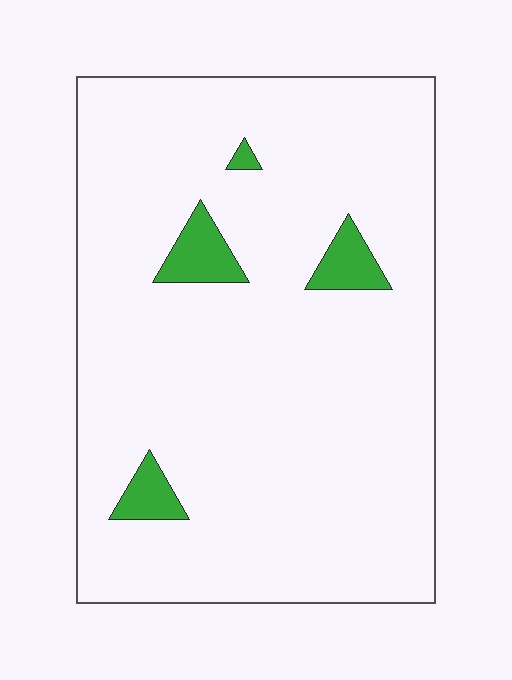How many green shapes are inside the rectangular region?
4.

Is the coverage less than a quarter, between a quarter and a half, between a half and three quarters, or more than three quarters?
Less than a quarter.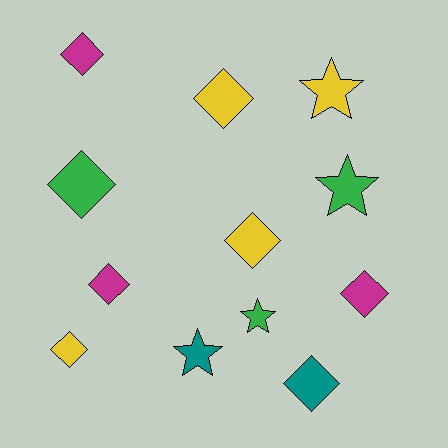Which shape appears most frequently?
Diamond, with 8 objects.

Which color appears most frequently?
Yellow, with 4 objects.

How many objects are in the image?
There are 12 objects.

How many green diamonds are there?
There is 1 green diamond.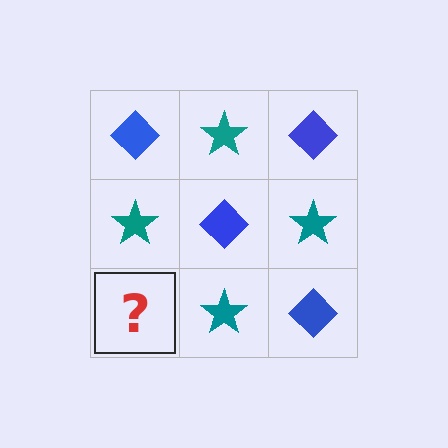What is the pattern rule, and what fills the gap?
The rule is that it alternates blue diamond and teal star in a checkerboard pattern. The gap should be filled with a blue diamond.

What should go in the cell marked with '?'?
The missing cell should contain a blue diamond.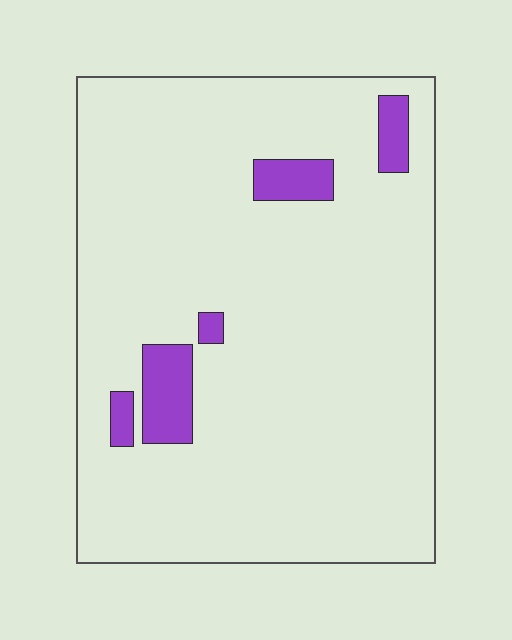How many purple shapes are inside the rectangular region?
5.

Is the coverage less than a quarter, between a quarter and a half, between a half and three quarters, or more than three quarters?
Less than a quarter.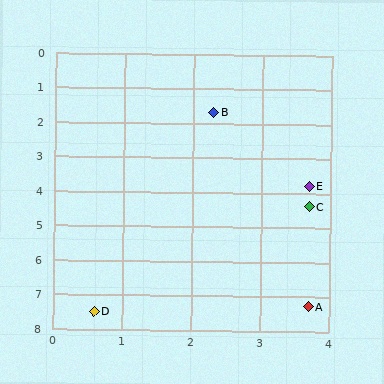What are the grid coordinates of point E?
Point E is at approximately (3.7, 3.8).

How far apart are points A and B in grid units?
Points A and B are about 5.8 grid units apart.